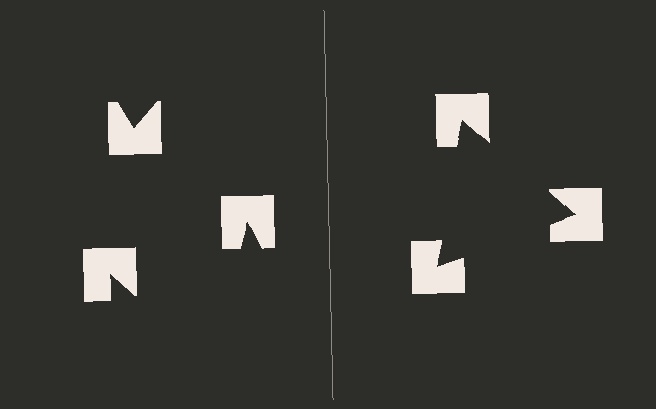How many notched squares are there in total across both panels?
6 — 3 on each side.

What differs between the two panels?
The notched squares are positioned identically on both sides; only the wedge orientations differ. On the right they align to a triangle; on the left they are misaligned.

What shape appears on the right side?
An illusory triangle.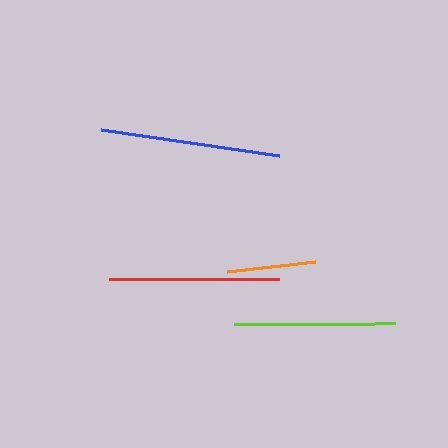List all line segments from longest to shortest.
From longest to shortest: blue, red, lime, orange.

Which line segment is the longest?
The blue line is the longest at approximately 180 pixels.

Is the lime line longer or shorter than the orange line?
The lime line is longer than the orange line.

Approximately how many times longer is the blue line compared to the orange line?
The blue line is approximately 2.0 times the length of the orange line.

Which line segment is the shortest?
The orange line is the shortest at approximately 88 pixels.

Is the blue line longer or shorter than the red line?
The blue line is longer than the red line.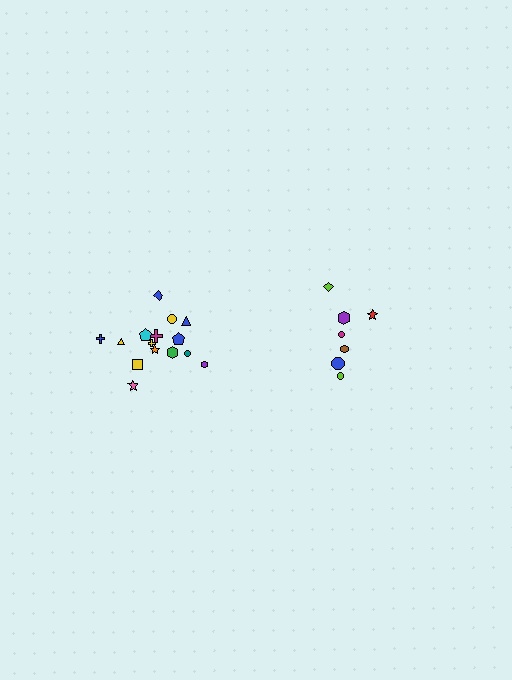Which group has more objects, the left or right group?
The left group.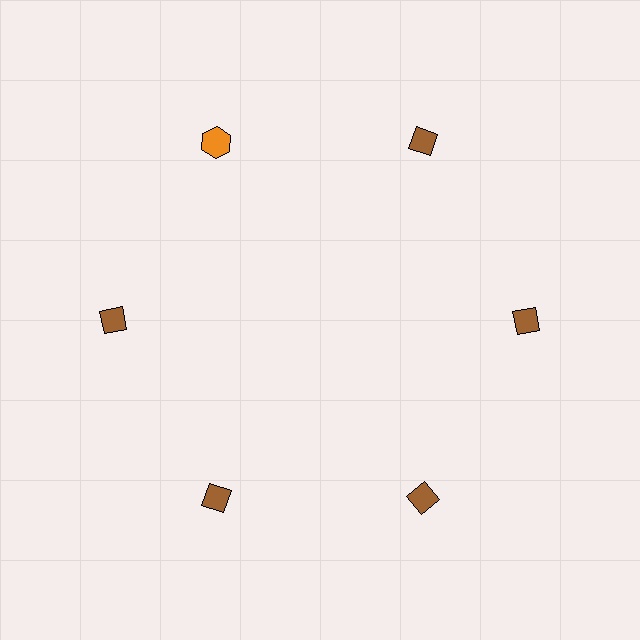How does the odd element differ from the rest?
It differs in both color (orange instead of brown) and shape (hexagon instead of diamond).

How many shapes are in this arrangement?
There are 6 shapes arranged in a ring pattern.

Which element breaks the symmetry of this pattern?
The orange hexagon at roughly the 11 o'clock position breaks the symmetry. All other shapes are brown diamonds.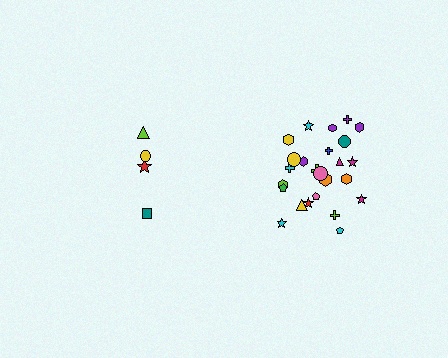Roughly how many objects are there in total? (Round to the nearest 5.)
Roughly 30 objects in total.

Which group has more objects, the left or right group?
The right group.